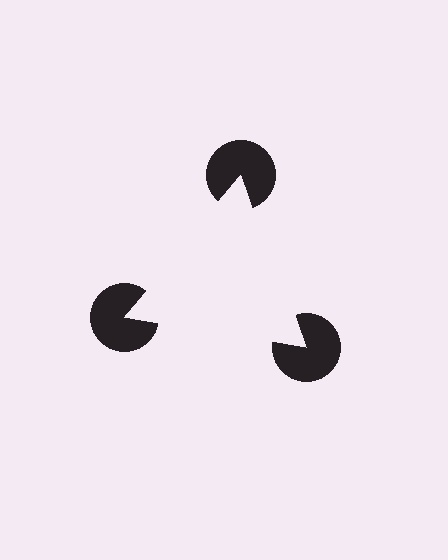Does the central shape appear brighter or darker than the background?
It typically appears slightly brighter than the background, even though no actual brightness change is drawn.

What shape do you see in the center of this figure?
An illusory triangle — its edges are inferred from the aligned wedge cuts in the pac-man discs, not physically drawn.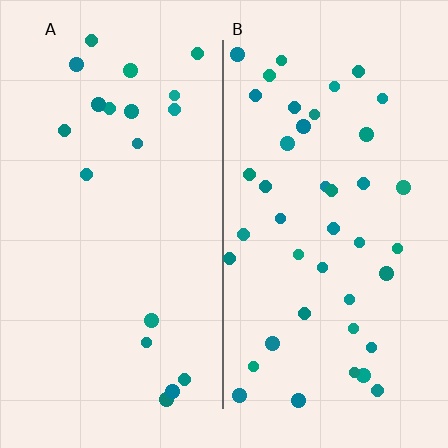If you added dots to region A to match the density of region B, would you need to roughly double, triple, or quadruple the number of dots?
Approximately double.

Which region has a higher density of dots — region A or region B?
B (the right).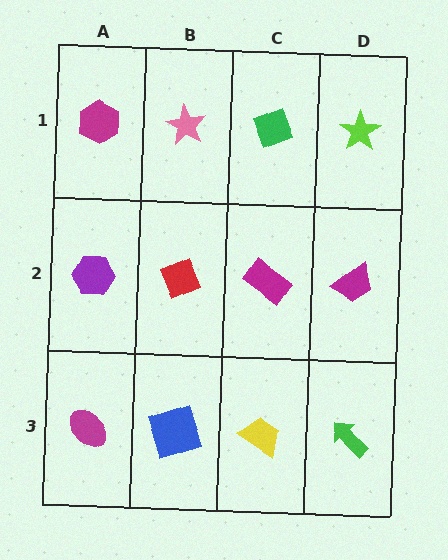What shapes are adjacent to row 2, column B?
A pink star (row 1, column B), a blue square (row 3, column B), a purple hexagon (row 2, column A), a magenta rectangle (row 2, column C).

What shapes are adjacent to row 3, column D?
A magenta trapezoid (row 2, column D), a yellow trapezoid (row 3, column C).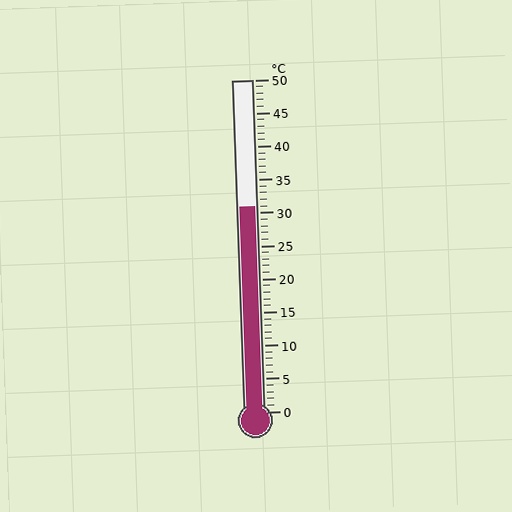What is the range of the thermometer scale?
The thermometer scale ranges from 0°C to 50°C.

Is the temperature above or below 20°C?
The temperature is above 20°C.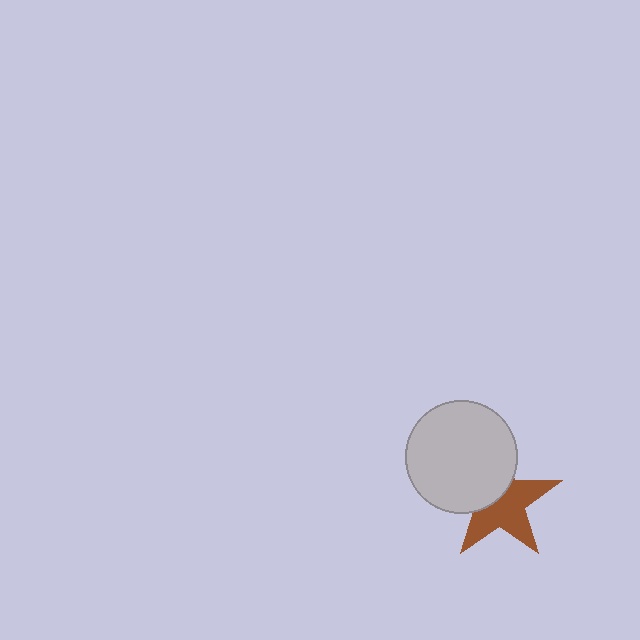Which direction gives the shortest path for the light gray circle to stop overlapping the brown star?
Moving toward the upper-left gives the shortest separation.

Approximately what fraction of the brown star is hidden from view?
Roughly 41% of the brown star is hidden behind the light gray circle.